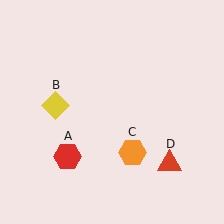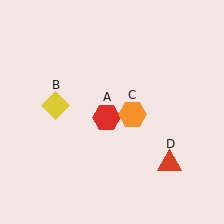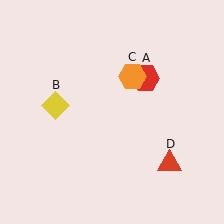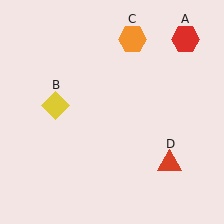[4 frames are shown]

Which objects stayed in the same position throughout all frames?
Yellow diamond (object B) and red triangle (object D) remained stationary.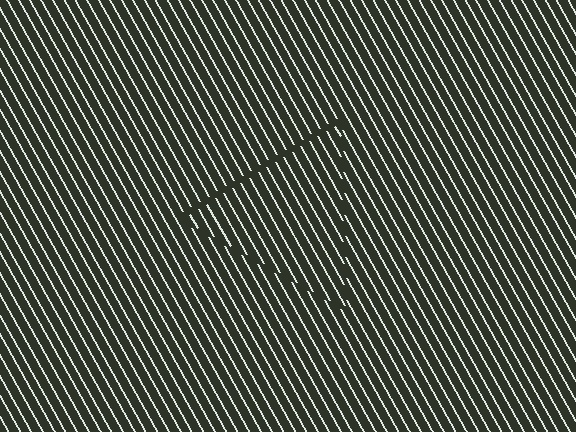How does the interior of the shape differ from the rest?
The interior of the shape contains the same grating, shifted by half a period — the contour is defined by the phase discontinuity where line-ends from the inner and outer gratings abut.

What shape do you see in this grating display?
An illusory triangle. The interior of the shape contains the same grating, shifted by half a period — the contour is defined by the phase discontinuity where line-ends from the inner and outer gratings abut.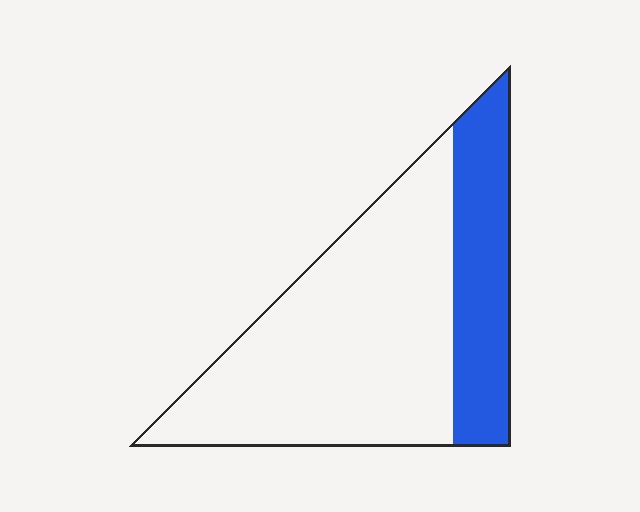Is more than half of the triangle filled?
No.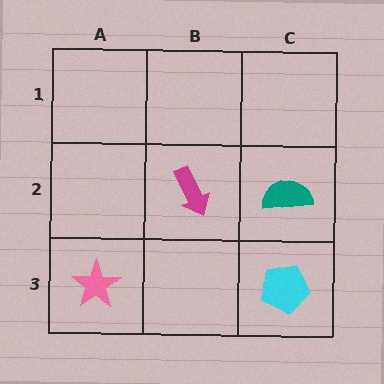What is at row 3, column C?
A cyan pentagon.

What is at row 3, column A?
A pink star.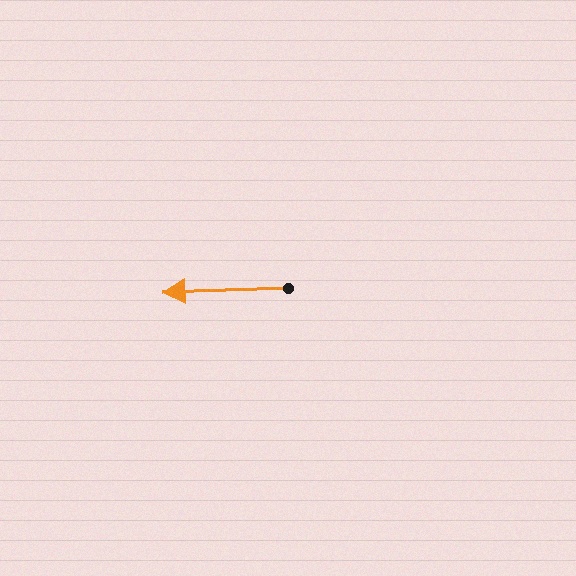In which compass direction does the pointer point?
West.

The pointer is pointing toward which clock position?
Roughly 9 o'clock.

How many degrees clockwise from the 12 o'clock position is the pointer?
Approximately 268 degrees.